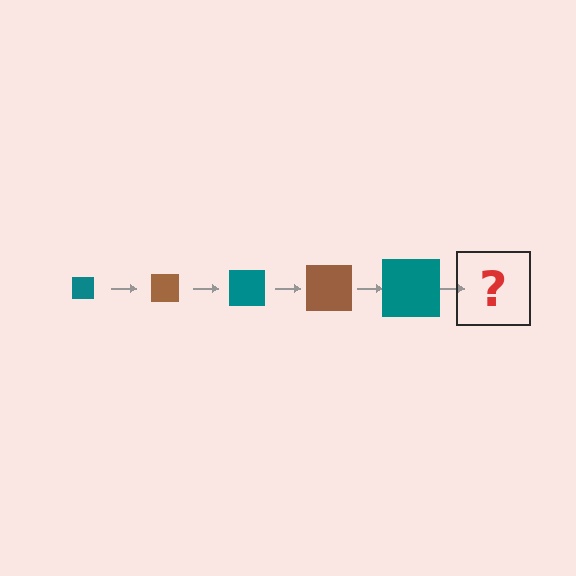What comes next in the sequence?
The next element should be a brown square, larger than the previous one.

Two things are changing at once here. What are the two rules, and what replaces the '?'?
The two rules are that the square grows larger each step and the color cycles through teal and brown. The '?' should be a brown square, larger than the previous one.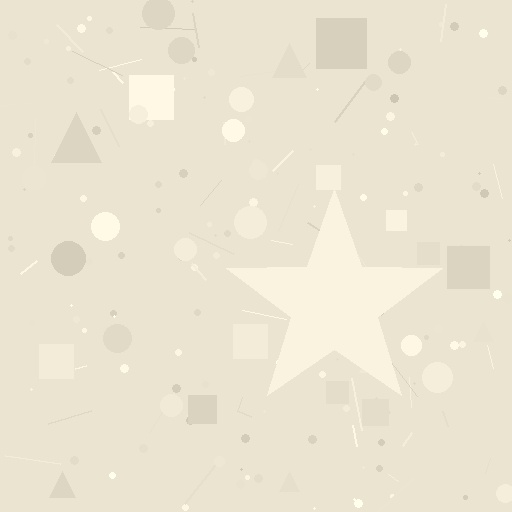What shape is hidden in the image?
A star is hidden in the image.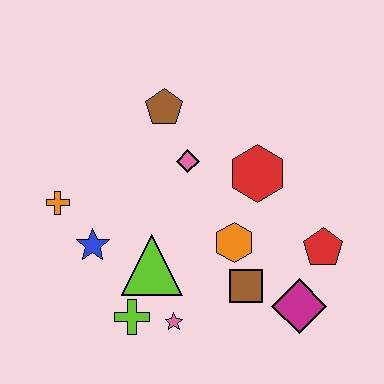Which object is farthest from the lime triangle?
The red pentagon is farthest from the lime triangle.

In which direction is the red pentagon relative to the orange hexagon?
The red pentagon is to the right of the orange hexagon.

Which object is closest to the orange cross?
The blue star is closest to the orange cross.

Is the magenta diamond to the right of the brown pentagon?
Yes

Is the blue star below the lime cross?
No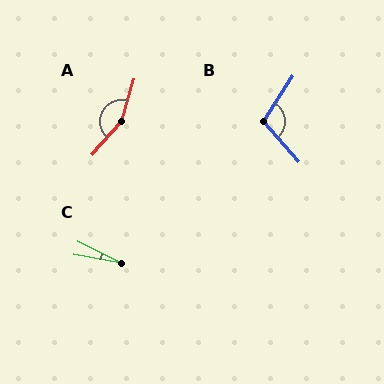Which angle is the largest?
A, at approximately 155 degrees.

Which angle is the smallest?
C, at approximately 16 degrees.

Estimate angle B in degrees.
Approximately 107 degrees.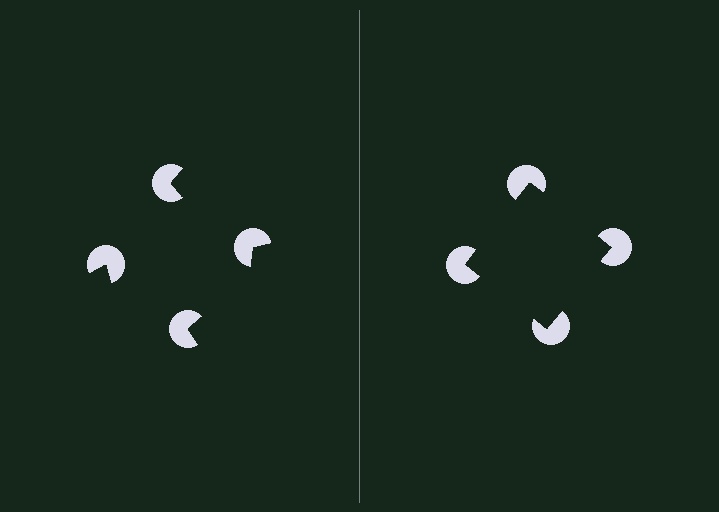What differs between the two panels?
The pac-man discs are positioned identically on both sides; only the wedge orientations differ. On the right they align to a square; on the left they are misaligned.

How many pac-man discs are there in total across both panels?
8 — 4 on each side.